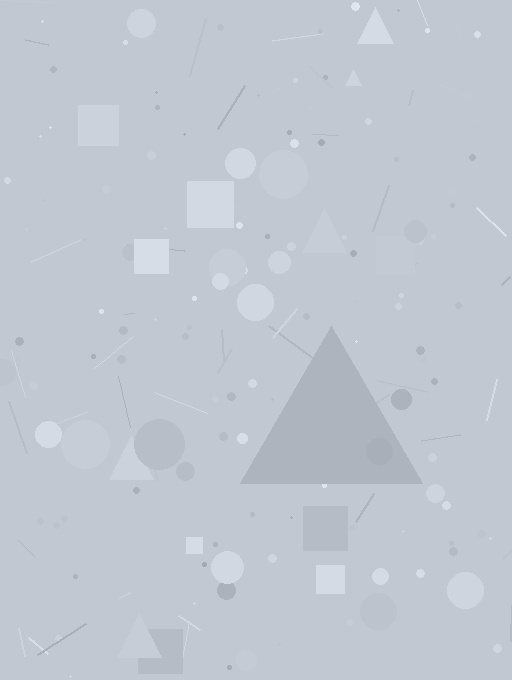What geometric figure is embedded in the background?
A triangle is embedded in the background.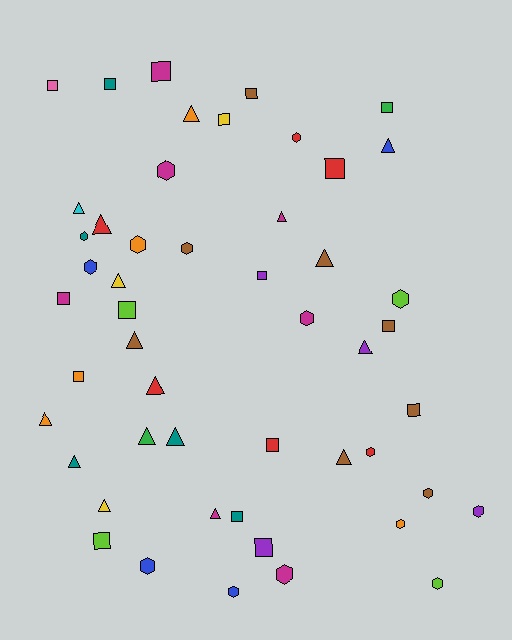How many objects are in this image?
There are 50 objects.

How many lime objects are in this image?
There are 4 lime objects.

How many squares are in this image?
There are 17 squares.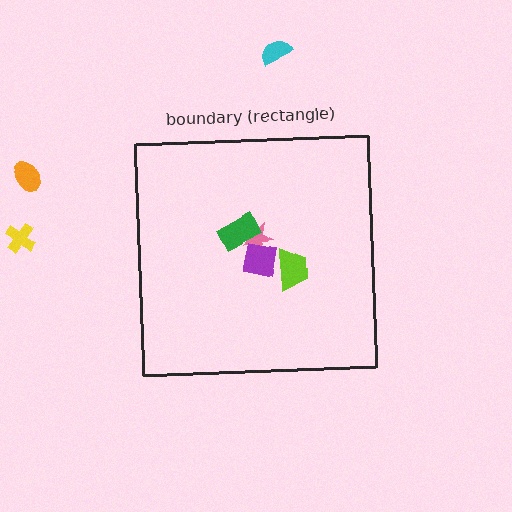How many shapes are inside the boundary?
4 inside, 3 outside.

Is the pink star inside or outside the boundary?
Inside.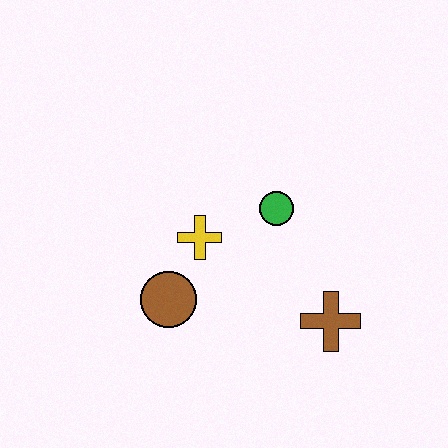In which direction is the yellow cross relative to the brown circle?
The yellow cross is above the brown circle.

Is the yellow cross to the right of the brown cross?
No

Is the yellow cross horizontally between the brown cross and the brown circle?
Yes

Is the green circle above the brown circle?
Yes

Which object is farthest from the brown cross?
The brown circle is farthest from the brown cross.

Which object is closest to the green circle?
The yellow cross is closest to the green circle.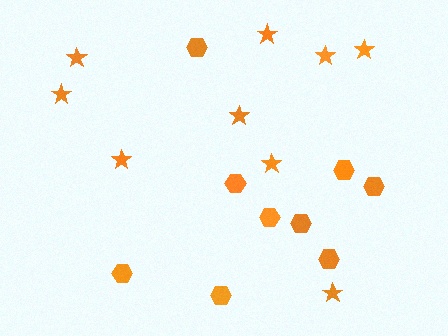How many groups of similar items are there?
There are 2 groups: one group of hexagons (9) and one group of stars (9).